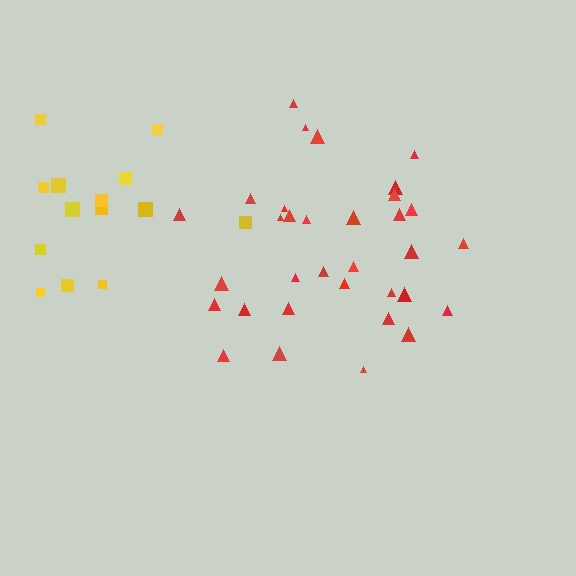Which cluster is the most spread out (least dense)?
Yellow.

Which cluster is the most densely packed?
Red.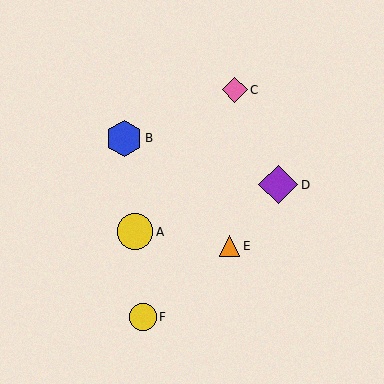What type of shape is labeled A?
Shape A is a yellow circle.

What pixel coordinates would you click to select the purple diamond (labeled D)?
Click at (278, 185) to select the purple diamond D.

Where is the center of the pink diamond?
The center of the pink diamond is at (235, 90).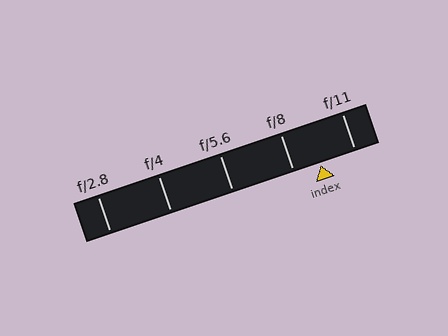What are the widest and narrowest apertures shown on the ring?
The widest aperture shown is f/2.8 and the narrowest is f/11.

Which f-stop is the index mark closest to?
The index mark is closest to f/8.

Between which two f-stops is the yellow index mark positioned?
The index mark is between f/8 and f/11.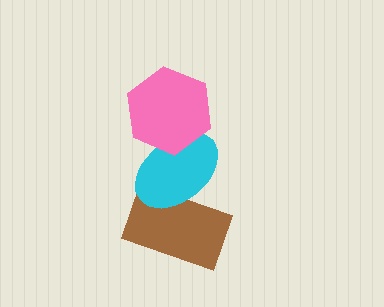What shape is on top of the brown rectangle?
The cyan ellipse is on top of the brown rectangle.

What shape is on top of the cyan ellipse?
The pink hexagon is on top of the cyan ellipse.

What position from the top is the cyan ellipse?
The cyan ellipse is 2nd from the top.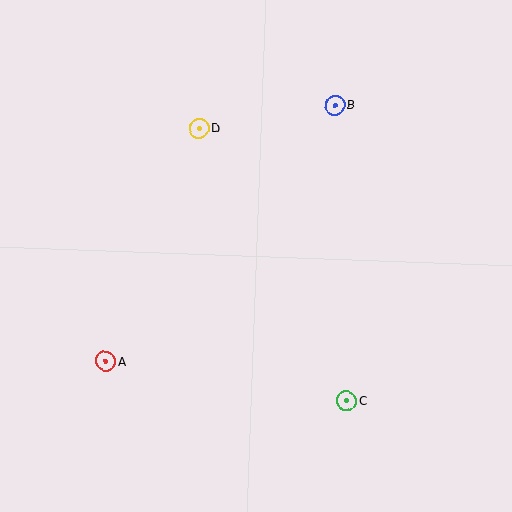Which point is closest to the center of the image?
Point D at (199, 128) is closest to the center.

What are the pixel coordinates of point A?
Point A is at (106, 361).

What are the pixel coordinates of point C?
Point C is at (346, 401).